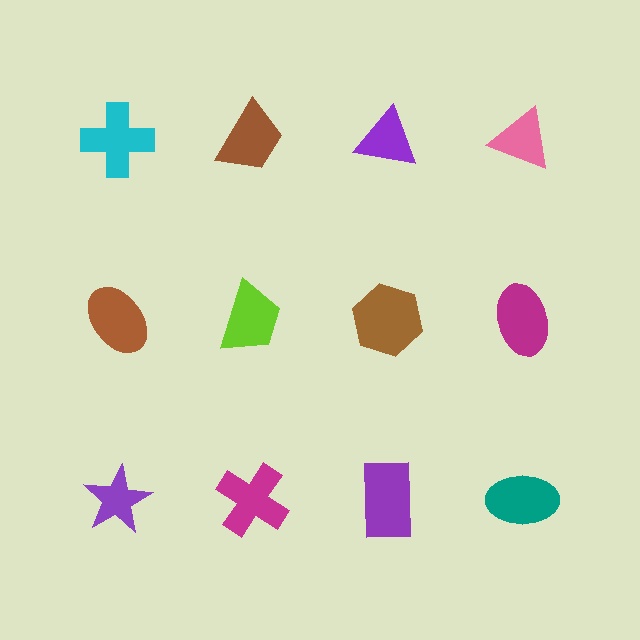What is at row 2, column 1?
A brown ellipse.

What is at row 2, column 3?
A brown hexagon.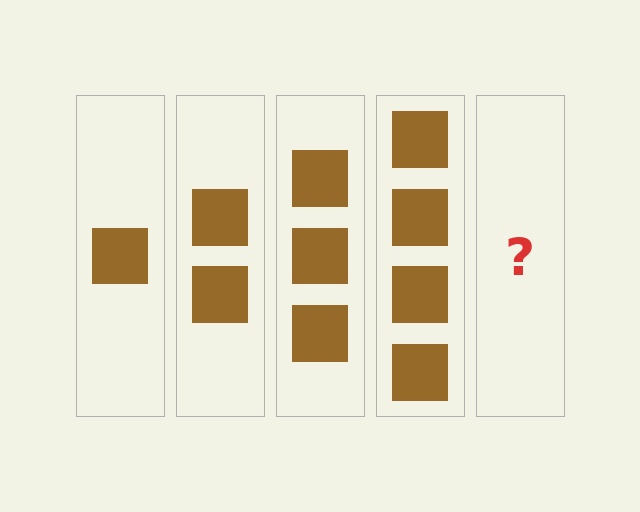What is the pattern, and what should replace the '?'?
The pattern is that each step adds one more square. The '?' should be 5 squares.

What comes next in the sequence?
The next element should be 5 squares.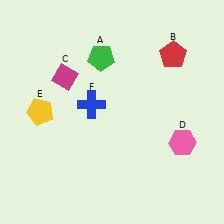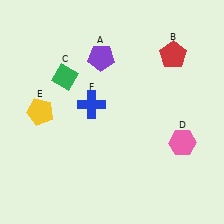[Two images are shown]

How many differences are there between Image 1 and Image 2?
There are 2 differences between the two images.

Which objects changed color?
A changed from green to purple. C changed from magenta to green.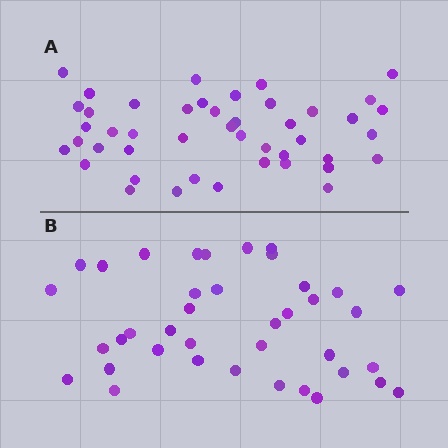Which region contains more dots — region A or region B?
Region A (the top region) has more dots.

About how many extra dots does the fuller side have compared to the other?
Region A has about 6 more dots than region B.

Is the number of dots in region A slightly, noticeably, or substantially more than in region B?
Region A has only slightly more — the two regions are fairly close. The ratio is roughly 1.2 to 1.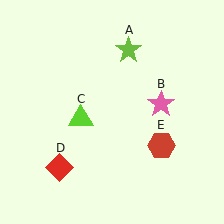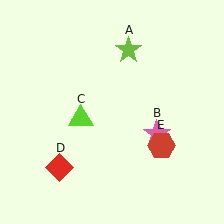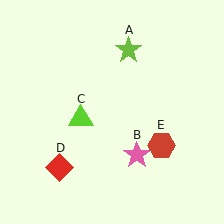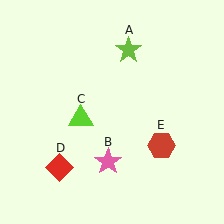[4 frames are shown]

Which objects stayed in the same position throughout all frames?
Lime star (object A) and lime triangle (object C) and red diamond (object D) and red hexagon (object E) remained stationary.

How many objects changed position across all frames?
1 object changed position: pink star (object B).